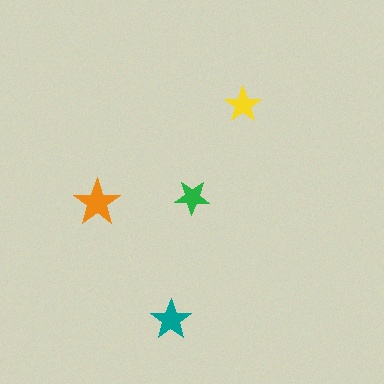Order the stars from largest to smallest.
the orange one, the teal one, the yellow one, the green one.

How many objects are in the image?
There are 4 objects in the image.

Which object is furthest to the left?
The orange star is leftmost.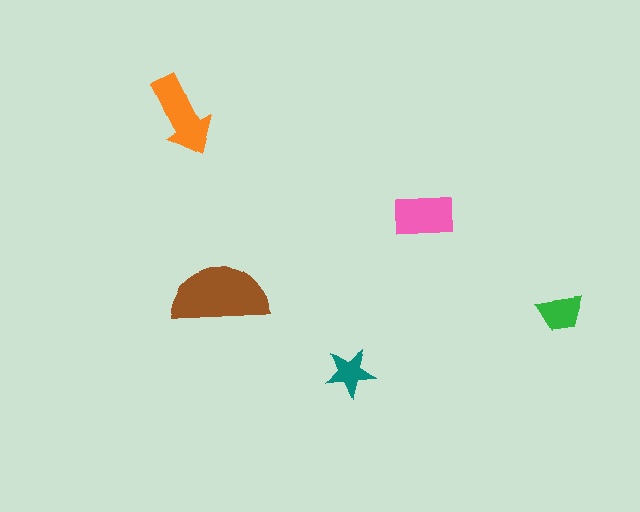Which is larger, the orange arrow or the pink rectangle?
The orange arrow.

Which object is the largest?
The brown semicircle.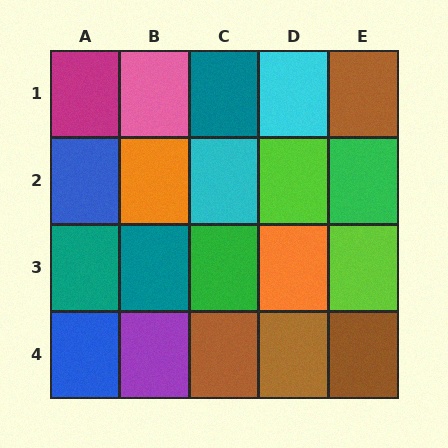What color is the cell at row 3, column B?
Teal.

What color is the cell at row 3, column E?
Lime.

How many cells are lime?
2 cells are lime.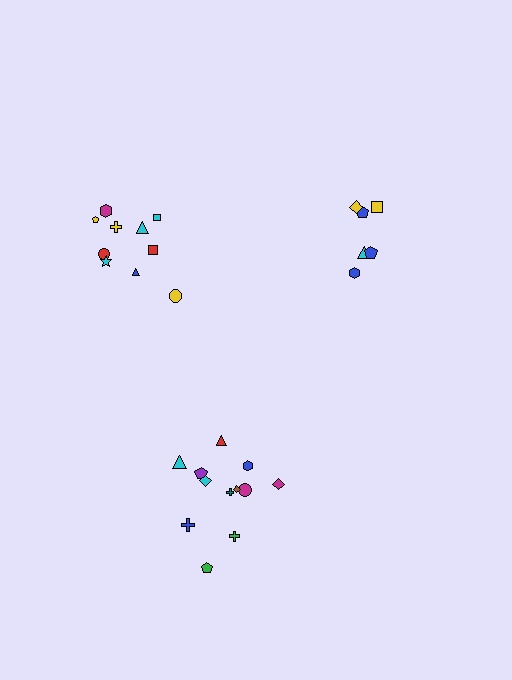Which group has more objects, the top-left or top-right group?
The top-left group.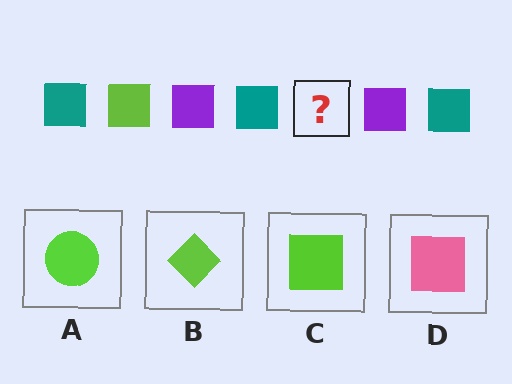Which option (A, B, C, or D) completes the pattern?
C.